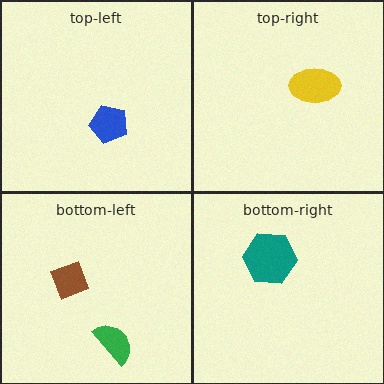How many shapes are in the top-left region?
1.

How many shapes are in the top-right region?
1.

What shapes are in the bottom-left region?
The green semicircle, the brown diamond.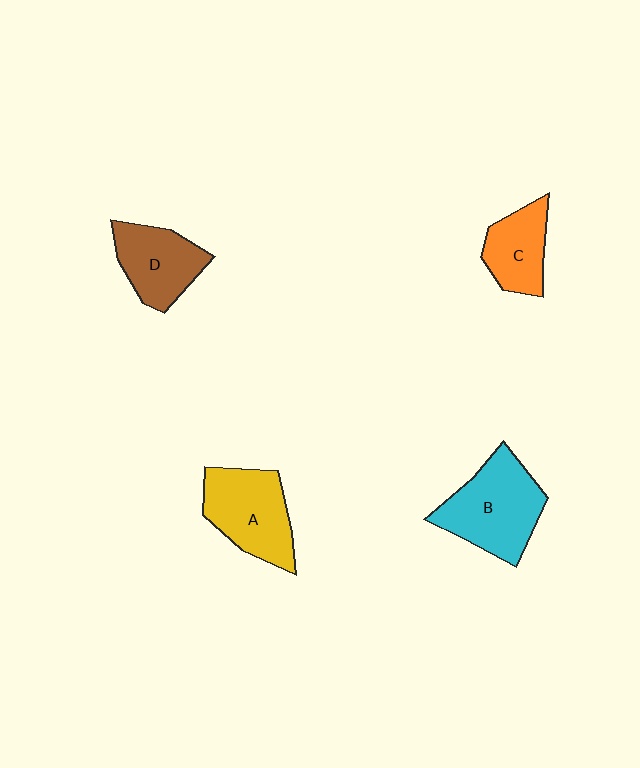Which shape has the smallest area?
Shape C (orange).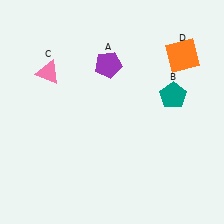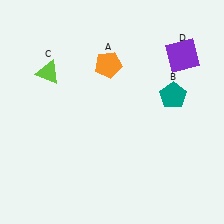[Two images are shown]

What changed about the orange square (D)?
In Image 1, D is orange. In Image 2, it changed to purple.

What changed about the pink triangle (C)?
In Image 1, C is pink. In Image 2, it changed to lime.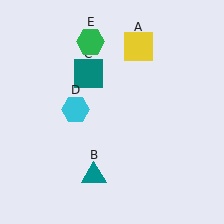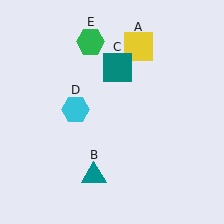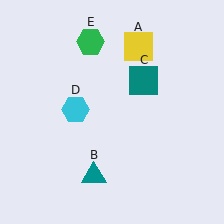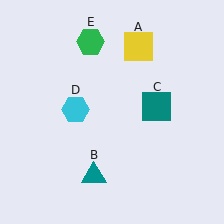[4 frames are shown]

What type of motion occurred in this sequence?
The teal square (object C) rotated clockwise around the center of the scene.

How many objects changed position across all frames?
1 object changed position: teal square (object C).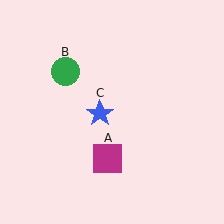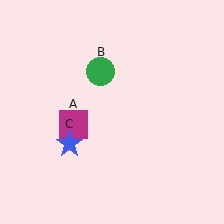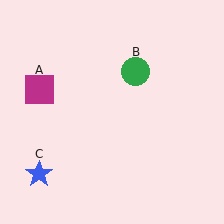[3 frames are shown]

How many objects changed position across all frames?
3 objects changed position: magenta square (object A), green circle (object B), blue star (object C).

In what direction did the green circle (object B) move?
The green circle (object B) moved right.